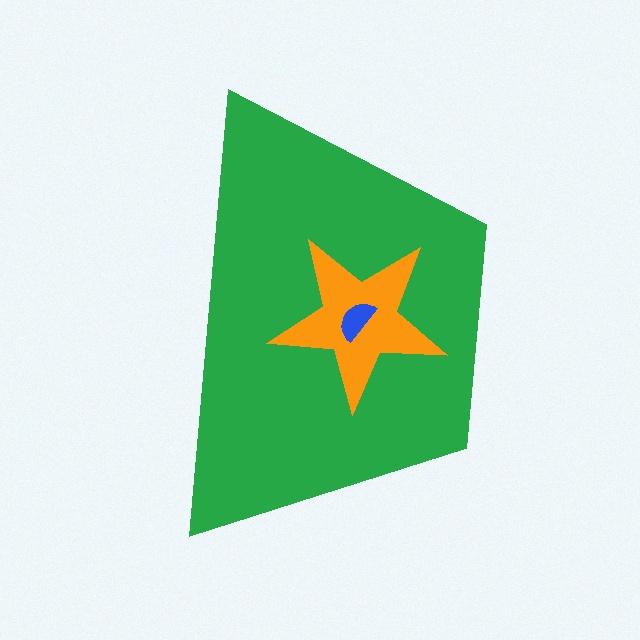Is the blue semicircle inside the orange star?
Yes.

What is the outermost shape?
The green trapezoid.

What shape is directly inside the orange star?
The blue semicircle.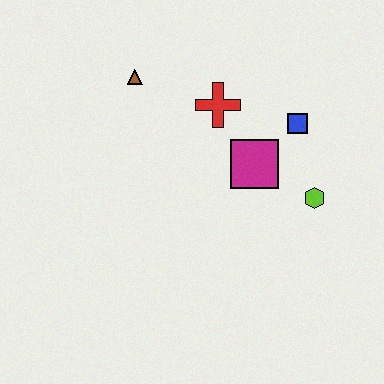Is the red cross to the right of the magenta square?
No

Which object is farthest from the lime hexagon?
The brown triangle is farthest from the lime hexagon.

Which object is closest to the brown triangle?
The red cross is closest to the brown triangle.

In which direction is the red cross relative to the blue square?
The red cross is to the left of the blue square.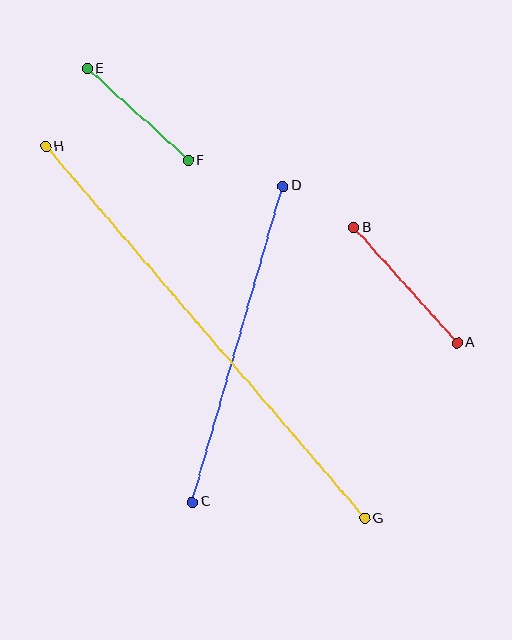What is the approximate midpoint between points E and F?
The midpoint is at approximately (138, 115) pixels.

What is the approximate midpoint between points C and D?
The midpoint is at approximately (238, 344) pixels.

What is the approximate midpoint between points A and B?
The midpoint is at approximately (406, 285) pixels.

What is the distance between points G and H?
The distance is approximately 489 pixels.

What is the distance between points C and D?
The distance is approximately 329 pixels.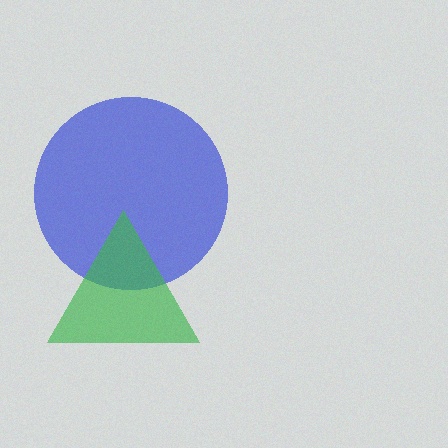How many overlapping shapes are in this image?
There are 2 overlapping shapes in the image.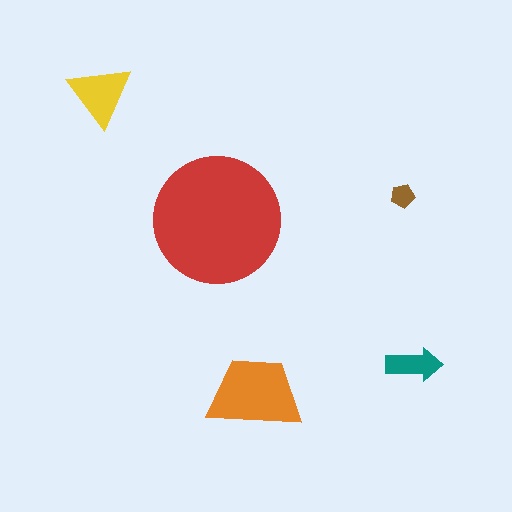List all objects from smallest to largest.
The brown pentagon, the teal arrow, the yellow triangle, the orange trapezoid, the red circle.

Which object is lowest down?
The orange trapezoid is bottommost.